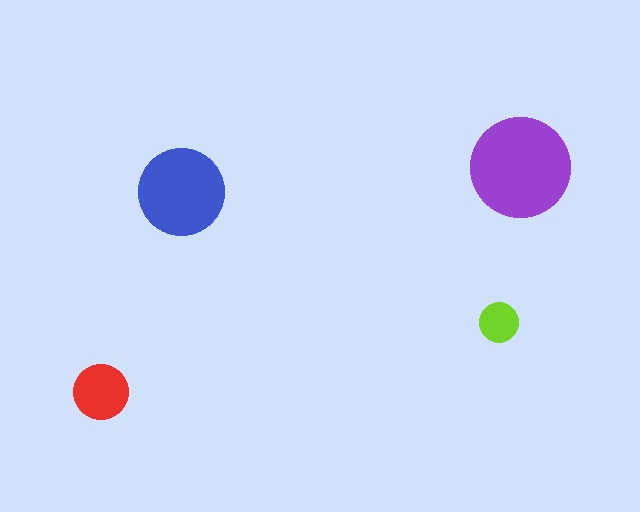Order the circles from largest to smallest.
the purple one, the blue one, the red one, the lime one.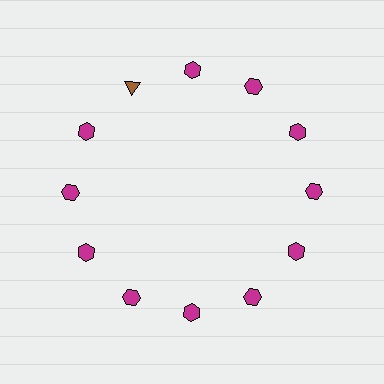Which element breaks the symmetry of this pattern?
The brown triangle at roughly the 11 o'clock position breaks the symmetry. All other shapes are magenta hexagons.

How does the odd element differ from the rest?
It differs in both color (brown instead of magenta) and shape (triangle instead of hexagon).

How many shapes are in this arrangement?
There are 12 shapes arranged in a ring pattern.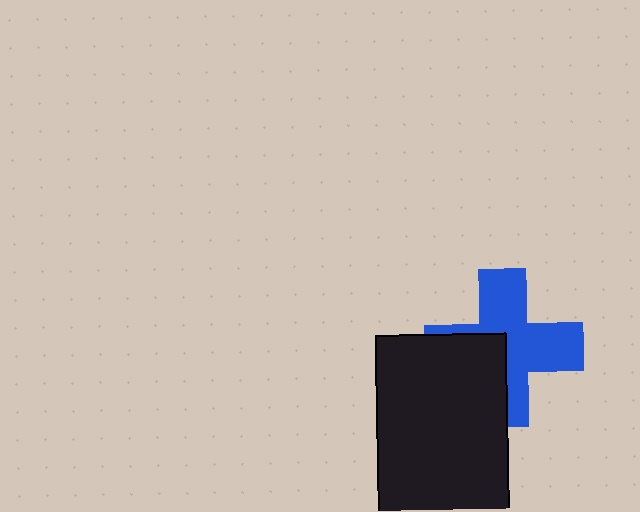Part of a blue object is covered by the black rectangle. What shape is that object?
It is a cross.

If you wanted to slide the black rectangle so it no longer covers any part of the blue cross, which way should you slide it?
Slide it toward the lower-left — that is the most direct way to separate the two shapes.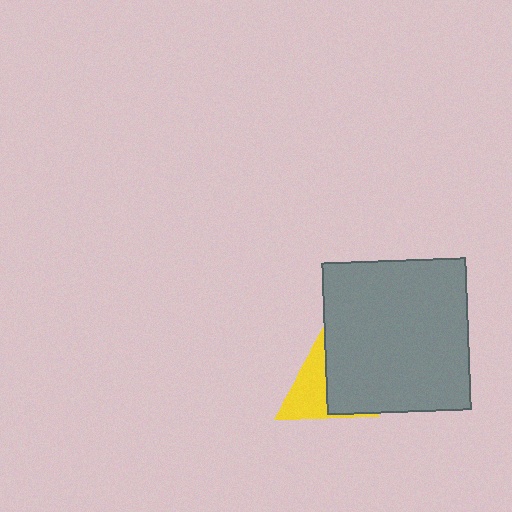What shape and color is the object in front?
The object in front is a gray rectangle.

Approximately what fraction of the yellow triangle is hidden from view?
Roughly 45% of the yellow triangle is hidden behind the gray rectangle.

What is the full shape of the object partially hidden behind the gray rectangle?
The partially hidden object is a yellow triangle.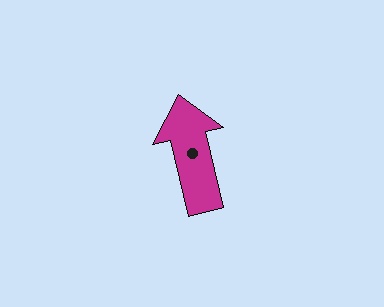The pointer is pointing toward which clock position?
Roughly 12 o'clock.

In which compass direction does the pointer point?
North.